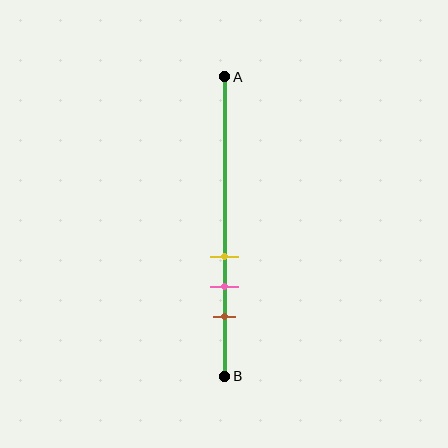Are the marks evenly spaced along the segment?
Yes, the marks are approximately evenly spaced.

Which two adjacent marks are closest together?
The yellow and pink marks are the closest adjacent pair.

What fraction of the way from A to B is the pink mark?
The pink mark is approximately 70% (0.7) of the way from A to B.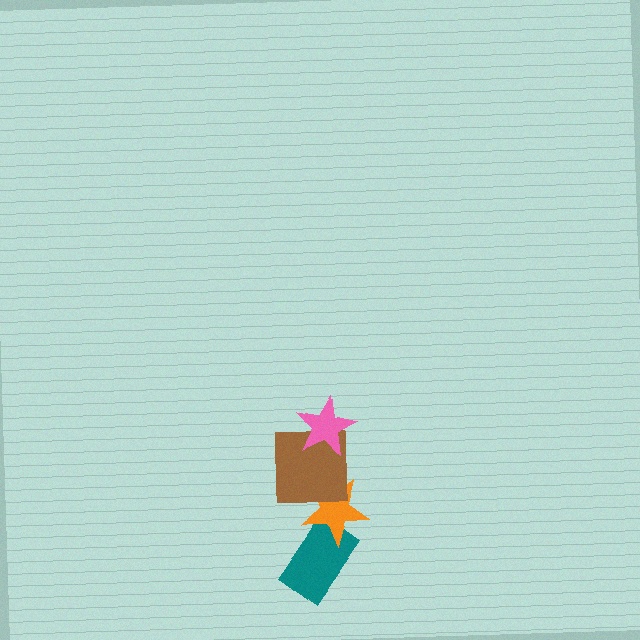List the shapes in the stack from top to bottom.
From top to bottom: the pink star, the brown square, the orange star, the teal rectangle.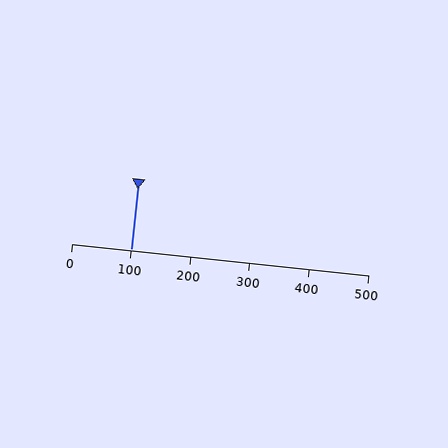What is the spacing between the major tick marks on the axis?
The major ticks are spaced 100 apart.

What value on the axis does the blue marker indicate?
The marker indicates approximately 100.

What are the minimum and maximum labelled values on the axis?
The axis runs from 0 to 500.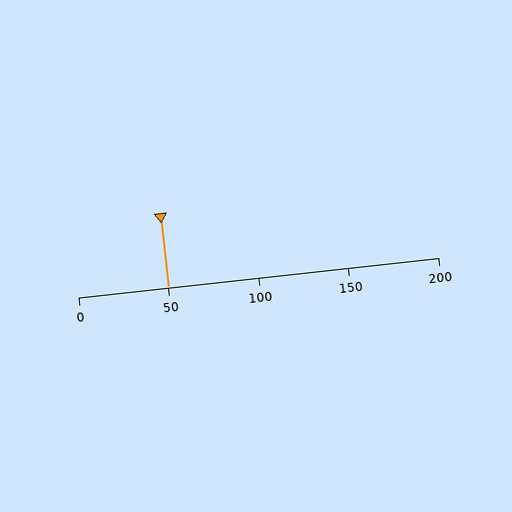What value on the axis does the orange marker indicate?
The marker indicates approximately 50.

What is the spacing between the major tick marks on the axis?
The major ticks are spaced 50 apart.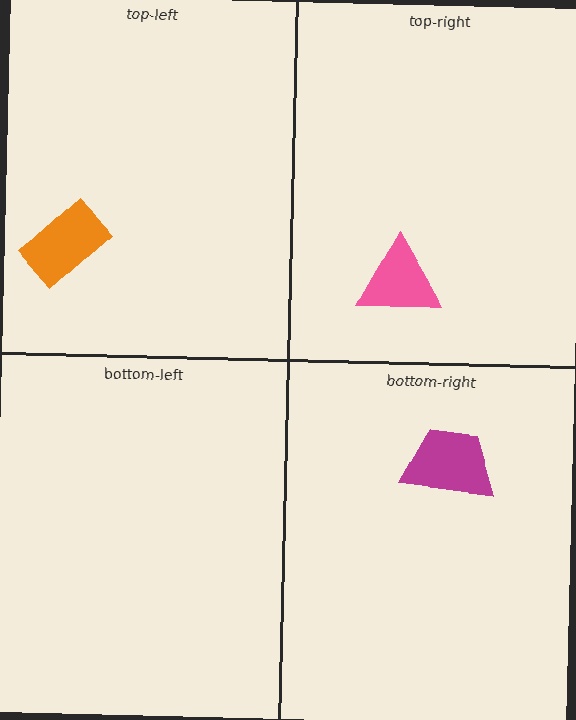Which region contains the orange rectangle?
The top-left region.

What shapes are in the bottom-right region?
The magenta trapezoid.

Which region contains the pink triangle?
The top-right region.